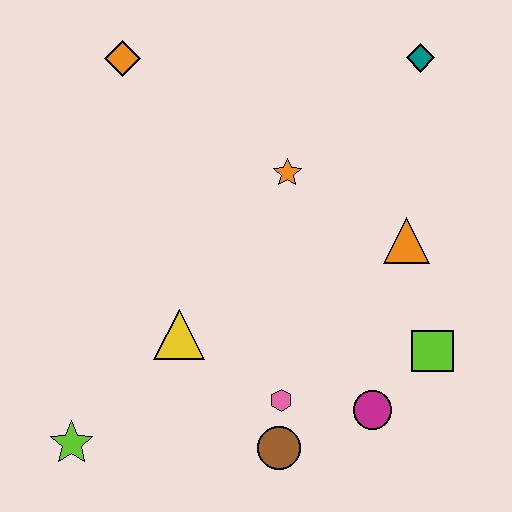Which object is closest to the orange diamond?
The orange star is closest to the orange diamond.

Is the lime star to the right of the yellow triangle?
No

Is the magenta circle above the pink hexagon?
No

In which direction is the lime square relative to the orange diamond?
The lime square is to the right of the orange diamond.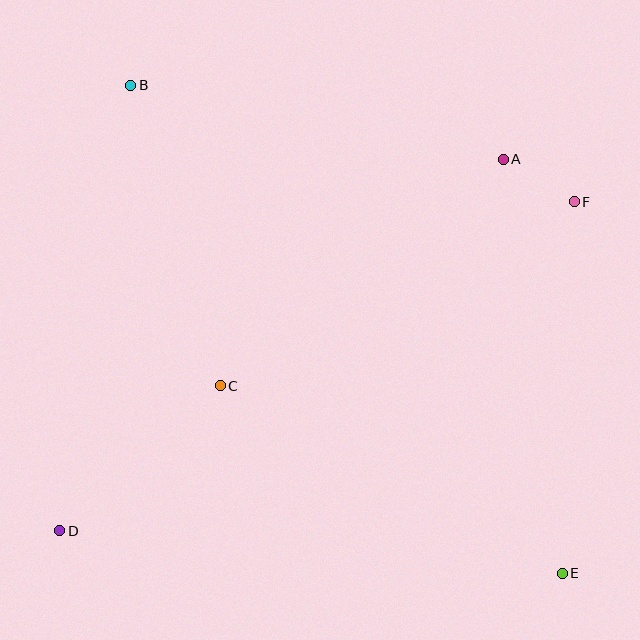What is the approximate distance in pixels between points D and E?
The distance between D and E is approximately 504 pixels.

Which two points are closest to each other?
Points A and F are closest to each other.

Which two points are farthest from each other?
Points B and E are farthest from each other.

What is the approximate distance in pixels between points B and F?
The distance between B and F is approximately 459 pixels.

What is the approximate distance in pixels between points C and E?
The distance between C and E is approximately 390 pixels.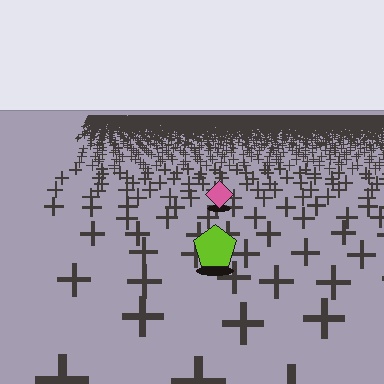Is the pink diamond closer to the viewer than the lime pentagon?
No. The lime pentagon is closer — you can tell from the texture gradient: the ground texture is coarser near it.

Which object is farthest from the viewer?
The pink diamond is farthest from the viewer. It appears smaller and the ground texture around it is denser.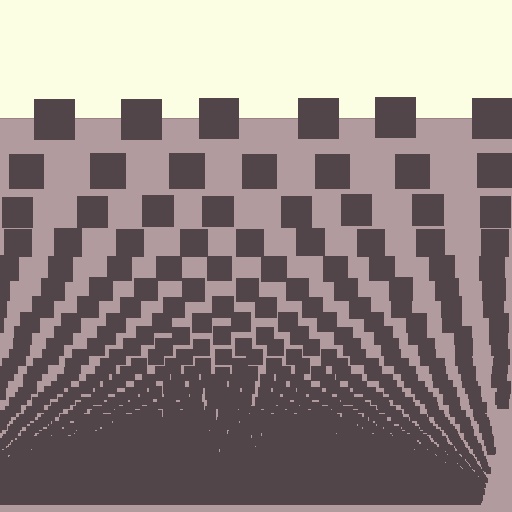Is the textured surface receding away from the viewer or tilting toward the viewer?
The surface appears to tilt toward the viewer. Texture elements get larger and sparser toward the top.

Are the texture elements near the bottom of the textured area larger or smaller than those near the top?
Smaller. The gradient is inverted — elements near the bottom are smaller and denser.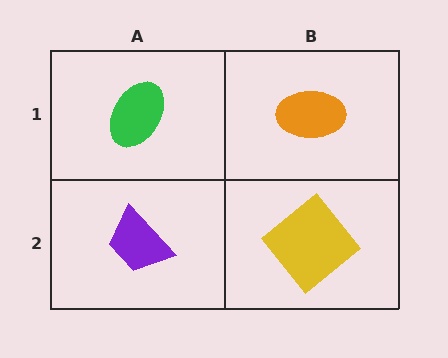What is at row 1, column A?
A green ellipse.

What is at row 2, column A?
A purple trapezoid.